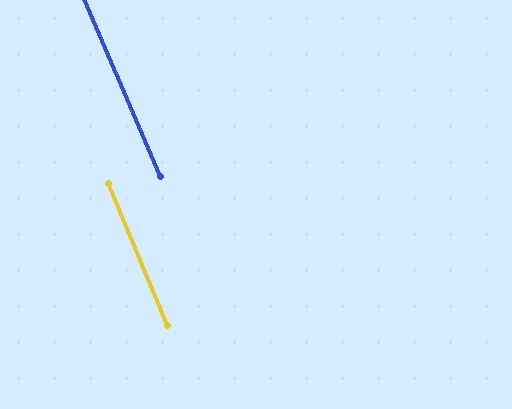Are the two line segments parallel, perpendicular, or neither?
Parallel — their directions differ by only 0.5°.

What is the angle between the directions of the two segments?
Approximately 0 degrees.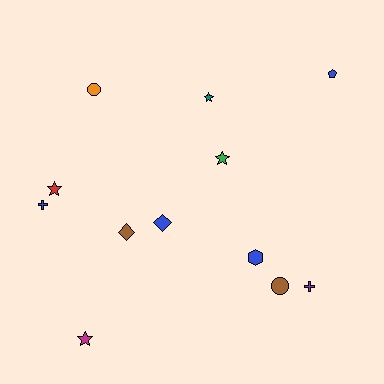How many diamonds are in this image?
There are 2 diamonds.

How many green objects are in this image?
There is 1 green object.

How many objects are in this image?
There are 12 objects.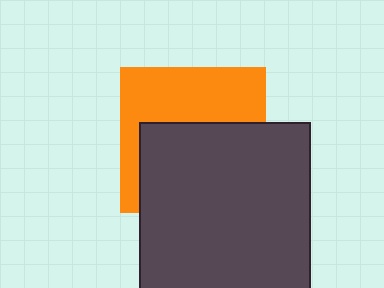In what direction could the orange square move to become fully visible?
The orange square could move up. That would shift it out from behind the dark gray square entirely.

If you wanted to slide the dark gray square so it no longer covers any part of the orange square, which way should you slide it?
Slide it down — that is the most direct way to separate the two shapes.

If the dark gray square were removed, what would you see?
You would see the complete orange square.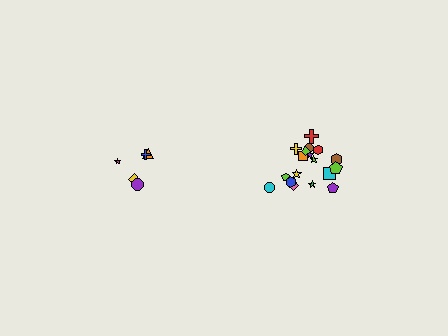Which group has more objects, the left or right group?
The right group.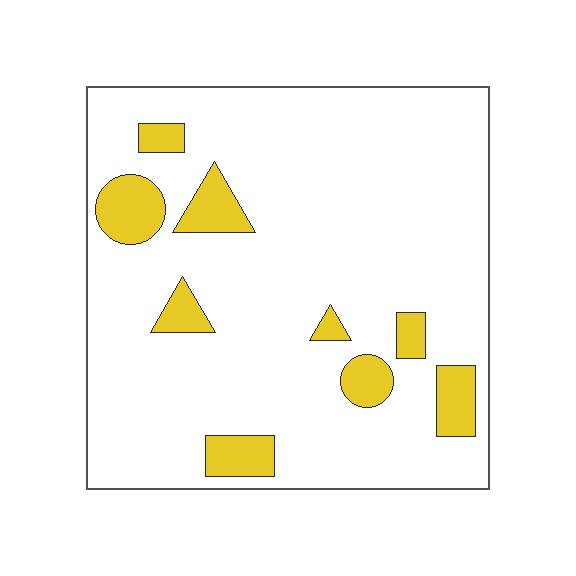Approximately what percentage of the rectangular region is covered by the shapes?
Approximately 15%.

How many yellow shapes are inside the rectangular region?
9.